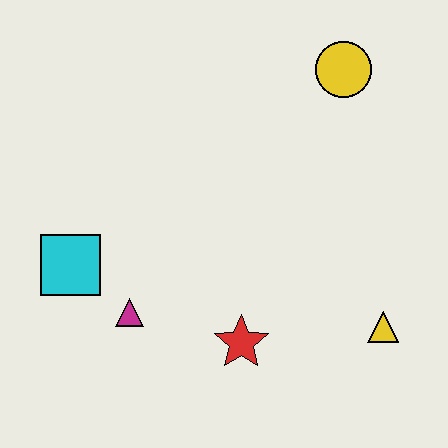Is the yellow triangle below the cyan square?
Yes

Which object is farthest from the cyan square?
The yellow circle is farthest from the cyan square.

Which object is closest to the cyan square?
The magenta triangle is closest to the cyan square.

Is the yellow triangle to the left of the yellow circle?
No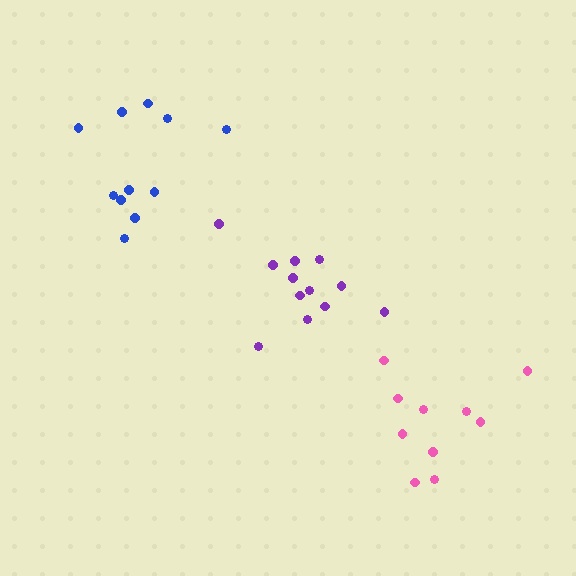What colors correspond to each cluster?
The clusters are colored: purple, blue, pink.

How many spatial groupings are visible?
There are 3 spatial groupings.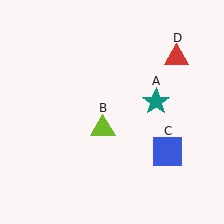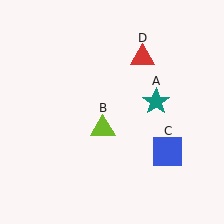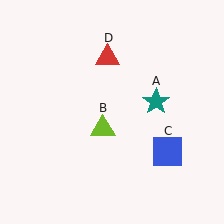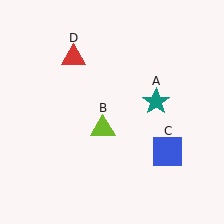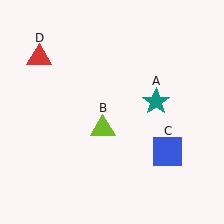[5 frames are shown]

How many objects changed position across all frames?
1 object changed position: red triangle (object D).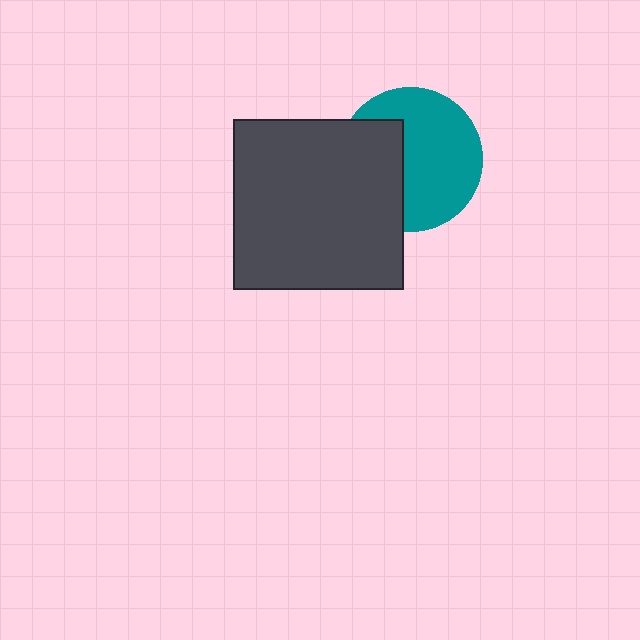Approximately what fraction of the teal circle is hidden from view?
Roughly 37% of the teal circle is hidden behind the dark gray square.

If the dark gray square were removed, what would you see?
You would see the complete teal circle.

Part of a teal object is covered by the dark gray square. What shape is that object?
It is a circle.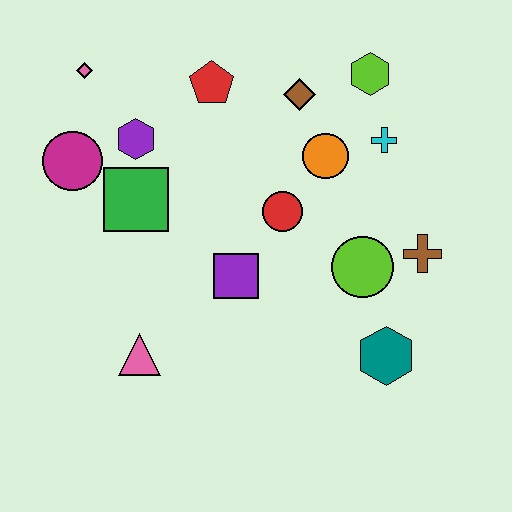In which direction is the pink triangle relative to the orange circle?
The pink triangle is below the orange circle.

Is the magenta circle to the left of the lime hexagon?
Yes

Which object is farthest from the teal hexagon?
The pink diamond is farthest from the teal hexagon.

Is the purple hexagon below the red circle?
No